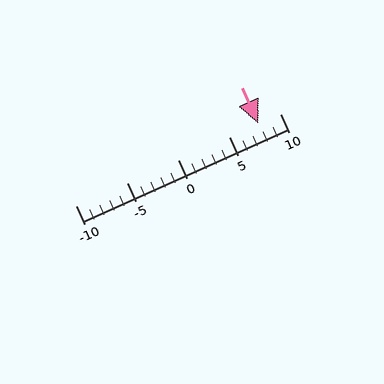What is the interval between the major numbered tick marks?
The major tick marks are spaced 5 units apart.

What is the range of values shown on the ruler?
The ruler shows values from -10 to 10.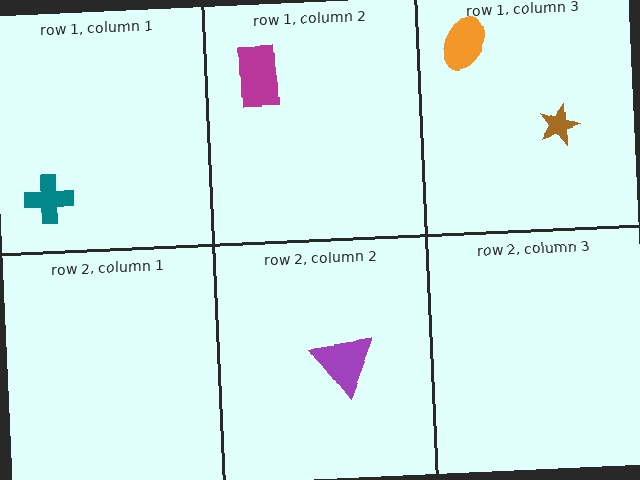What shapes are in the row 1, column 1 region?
The teal cross.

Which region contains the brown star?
The row 1, column 3 region.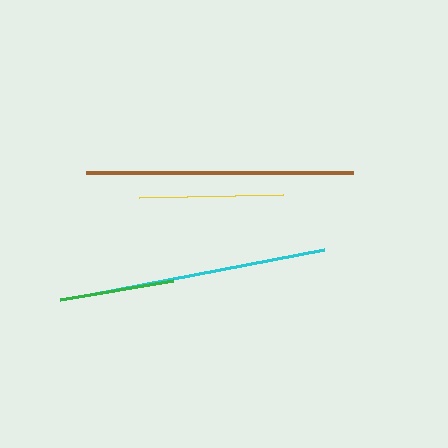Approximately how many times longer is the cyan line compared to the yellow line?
The cyan line is approximately 1.7 times the length of the yellow line.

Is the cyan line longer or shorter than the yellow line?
The cyan line is longer than the yellow line.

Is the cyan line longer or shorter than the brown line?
The brown line is longer than the cyan line.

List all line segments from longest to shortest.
From longest to shortest: brown, cyan, yellow, green.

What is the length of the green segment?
The green segment is approximately 115 pixels long.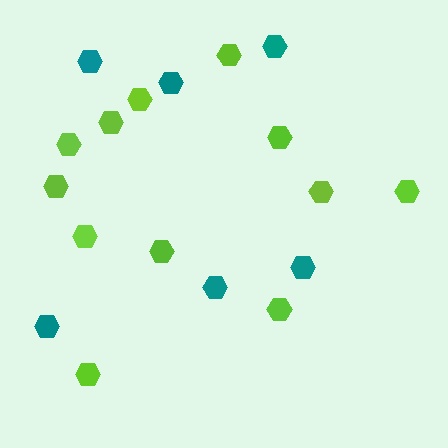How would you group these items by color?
There are 2 groups: one group of lime hexagons (12) and one group of teal hexagons (6).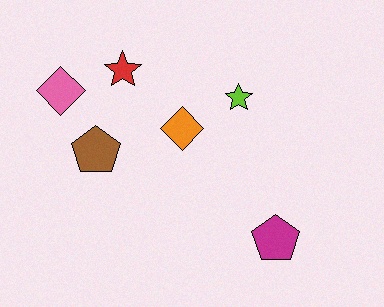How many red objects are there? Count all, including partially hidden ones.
There is 1 red object.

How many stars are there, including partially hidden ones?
There are 2 stars.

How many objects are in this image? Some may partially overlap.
There are 6 objects.